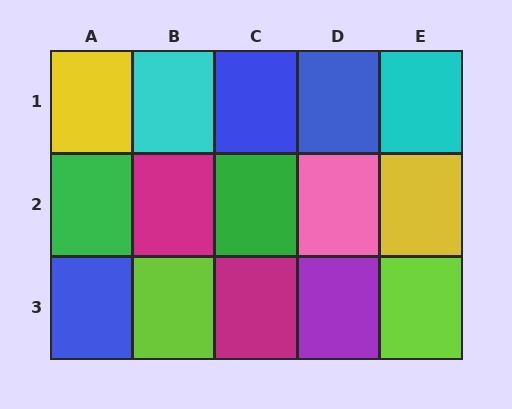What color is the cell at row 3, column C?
Magenta.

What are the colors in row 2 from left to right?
Green, magenta, green, pink, yellow.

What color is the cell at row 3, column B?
Lime.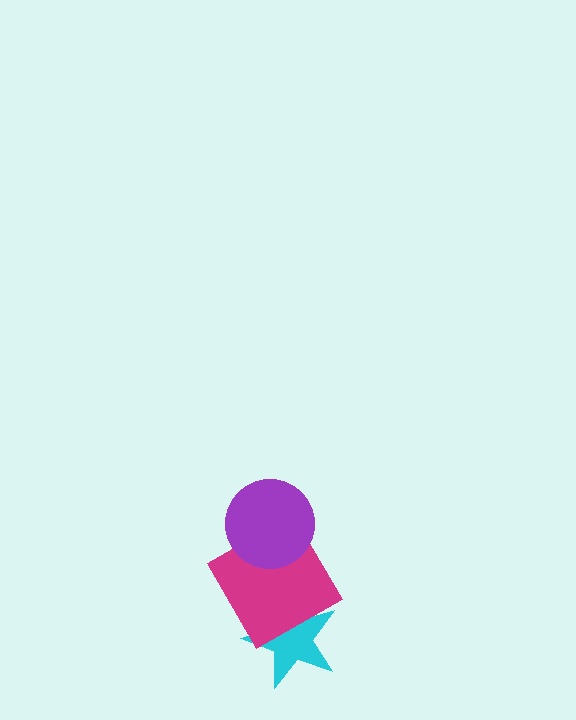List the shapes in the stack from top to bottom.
From top to bottom: the purple circle, the magenta diamond, the cyan star.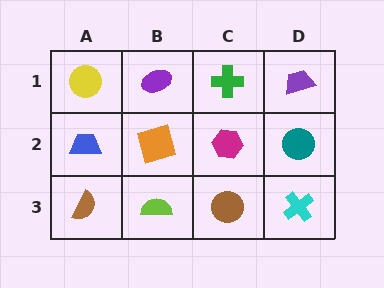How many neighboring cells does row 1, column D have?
2.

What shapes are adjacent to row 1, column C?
A magenta hexagon (row 2, column C), a purple ellipse (row 1, column B), a purple trapezoid (row 1, column D).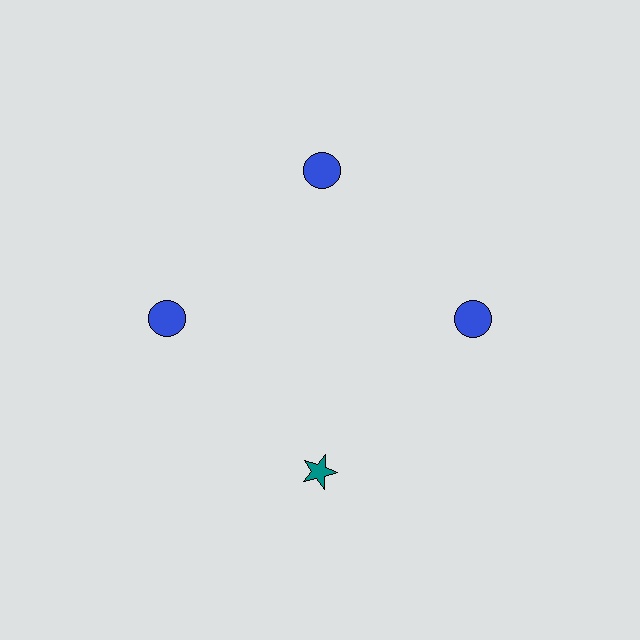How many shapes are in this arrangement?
There are 4 shapes arranged in a ring pattern.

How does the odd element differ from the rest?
It differs in both color (teal instead of blue) and shape (star instead of circle).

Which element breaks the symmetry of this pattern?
The teal star at roughly the 6 o'clock position breaks the symmetry. All other shapes are blue circles.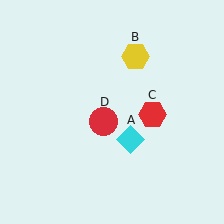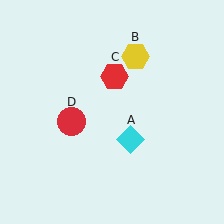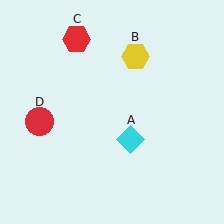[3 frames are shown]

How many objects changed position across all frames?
2 objects changed position: red hexagon (object C), red circle (object D).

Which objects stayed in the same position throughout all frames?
Cyan diamond (object A) and yellow hexagon (object B) remained stationary.